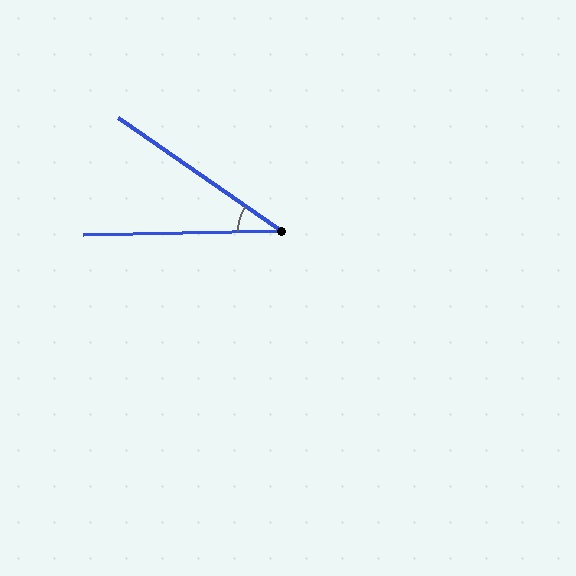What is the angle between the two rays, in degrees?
Approximately 36 degrees.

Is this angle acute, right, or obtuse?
It is acute.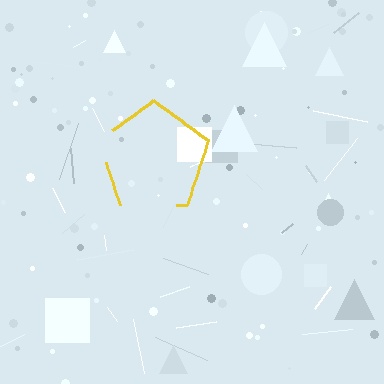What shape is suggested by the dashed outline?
The dashed outline suggests a pentagon.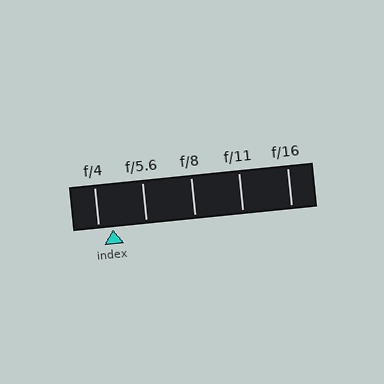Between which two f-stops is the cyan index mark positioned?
The index mark is between f/4 and f/5.6.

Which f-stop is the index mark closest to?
The index mark is closest to f/4.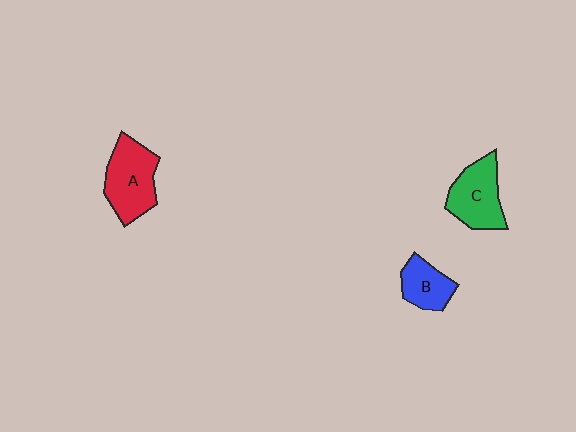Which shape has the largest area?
Shape A (red).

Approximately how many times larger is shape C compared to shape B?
Approximately 1.5 times.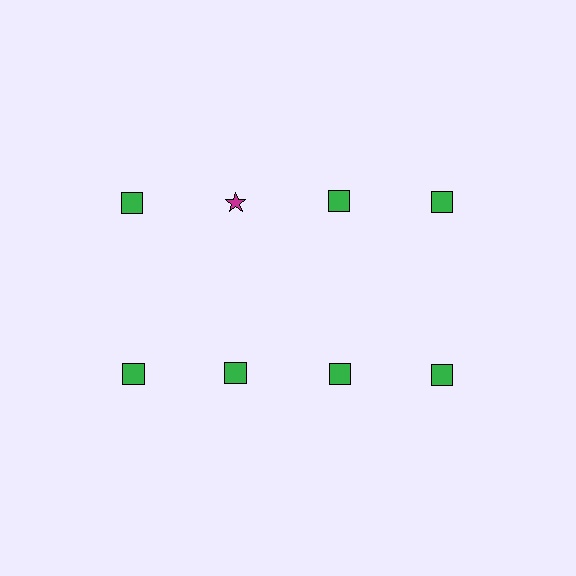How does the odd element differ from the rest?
It differs in both color (magenta instead of green) and shape (star instead of square).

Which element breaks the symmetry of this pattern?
The magenta star in the top row, second from left column breaks the symmetry. All other shapes are green squares.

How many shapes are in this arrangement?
There are 8 shapes arranged in a grid pattern.